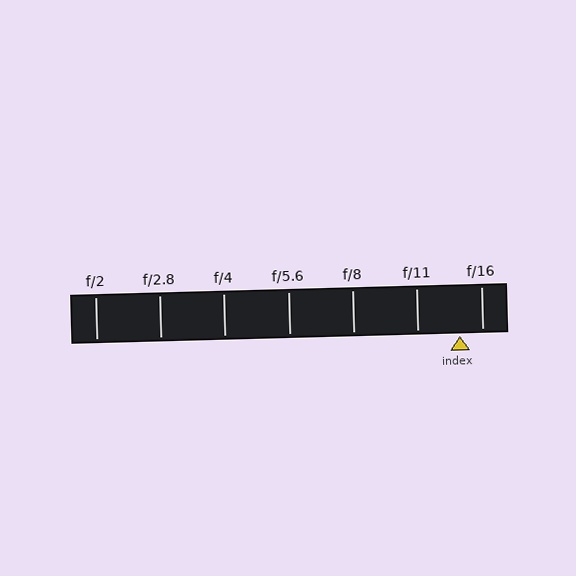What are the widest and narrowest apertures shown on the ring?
The widest aperture shown is f/2 and the narrowest is f/16.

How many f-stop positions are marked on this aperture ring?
There are 7 f-stop positions marked.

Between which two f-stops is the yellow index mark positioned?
The index mark is between f/11 and f/16.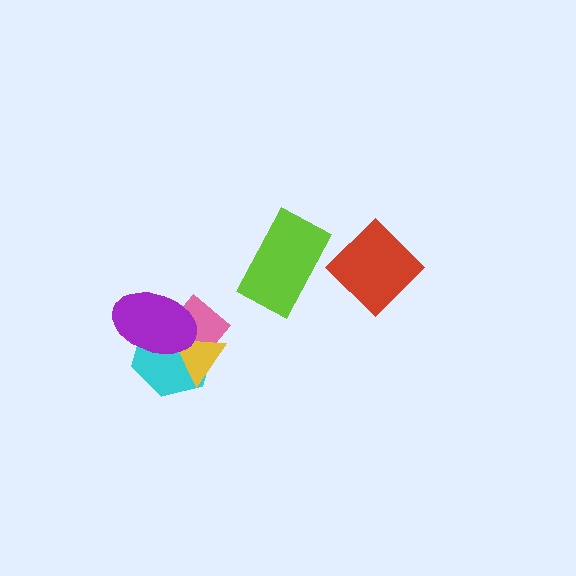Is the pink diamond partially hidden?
Yes, it is partially covered by another shape.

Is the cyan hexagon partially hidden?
Yes, it is partially covered by another shape.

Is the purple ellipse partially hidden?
No, no other shape covers it.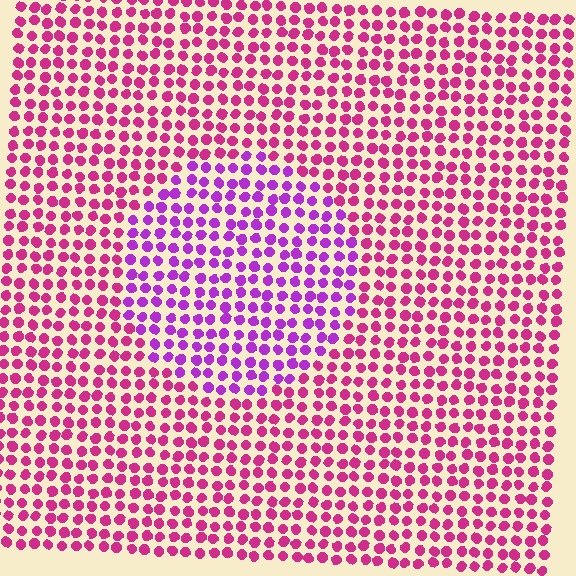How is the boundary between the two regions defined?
The boundary is defined purely by a slight shift in hue (about 36 degrees). Spacing, size, and orientation are identical on both sides.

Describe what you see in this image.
The image is filled with small magenta elements in a uniform arrangement. A circle-shaped region is visible where the elements are tinted to a slightly different hue, forming a subtle color boundary.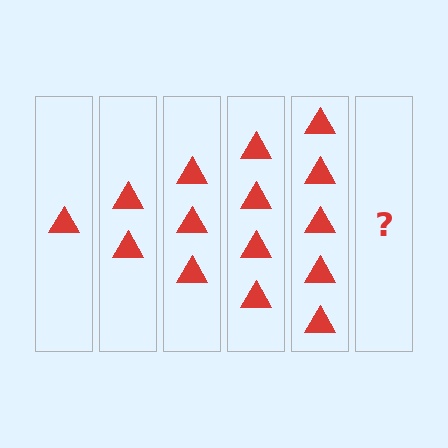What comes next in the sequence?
The next element should be 6 triangles.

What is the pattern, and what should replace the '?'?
The pattern is that each step adds one more triangle. The '?' should be 6 triangles.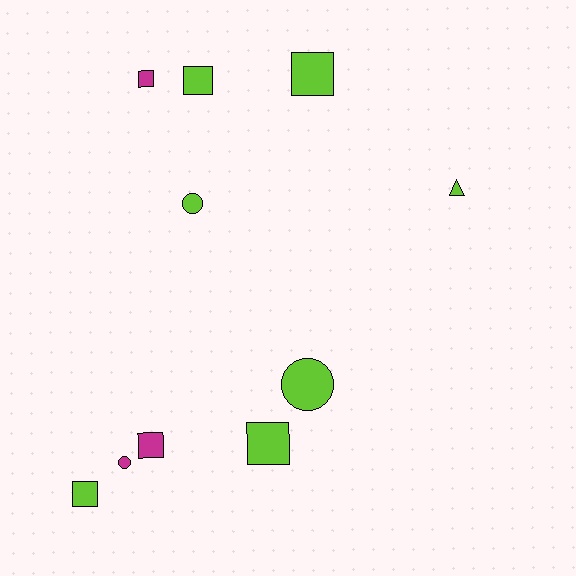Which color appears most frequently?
Lime, with 7 objects.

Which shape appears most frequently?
Square, with 6 objects.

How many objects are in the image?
There are 10 objects.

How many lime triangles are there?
There is 1 lime triangle.